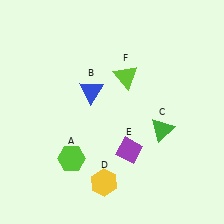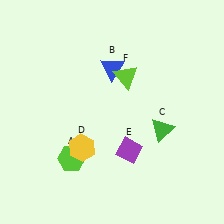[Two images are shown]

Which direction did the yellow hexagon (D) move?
The yellow hexagon (D) moved up.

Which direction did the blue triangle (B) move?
The blue triangle (B) moved up.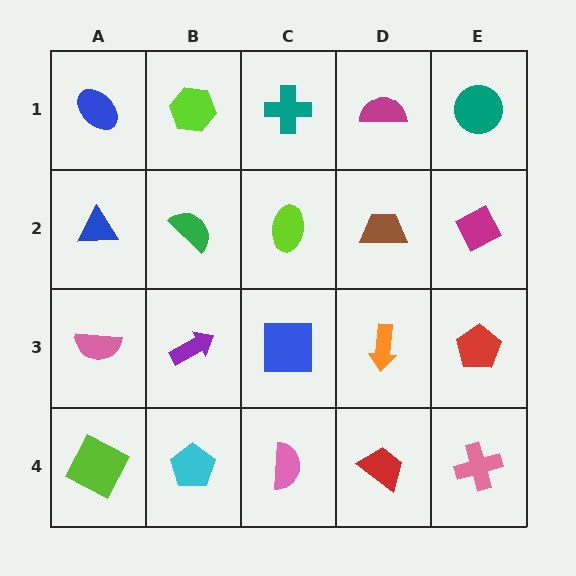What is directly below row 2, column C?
A blue square.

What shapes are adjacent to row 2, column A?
A blue ellipse (row 1, column A), a pink semicircle (row 3, column A), a green semicircle (row 2, column B).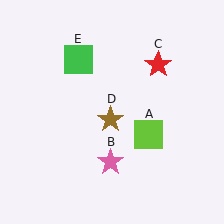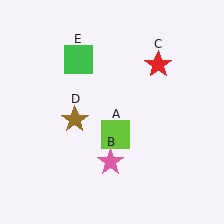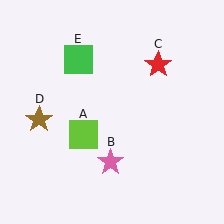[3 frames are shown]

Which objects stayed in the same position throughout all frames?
Pink star (object B) and red star (object C) and green square (object E) remained stationary.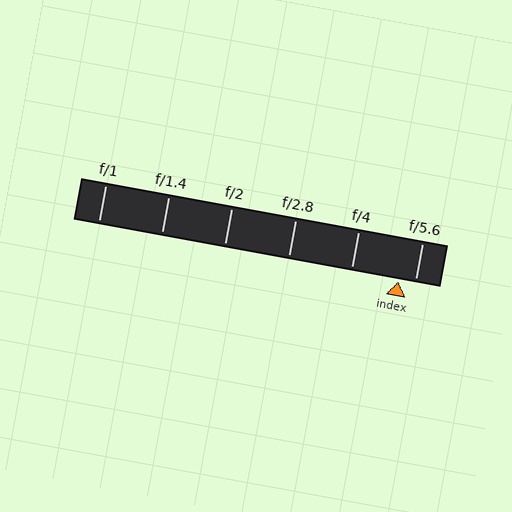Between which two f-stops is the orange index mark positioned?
The index mark is between f/4 and f/5.6.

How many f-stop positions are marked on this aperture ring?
There are 6 f-stop positions marked.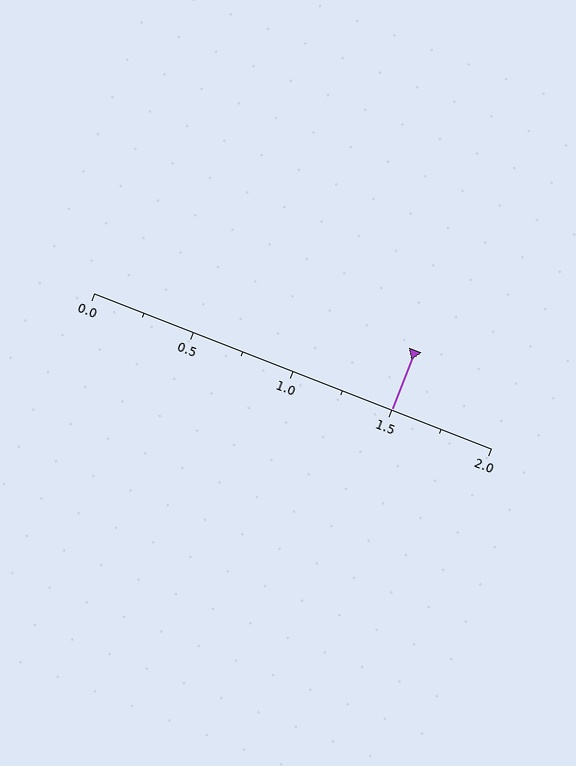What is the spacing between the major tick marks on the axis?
The major ticks are spaced 0.5 apart.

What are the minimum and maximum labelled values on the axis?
The axis runs from 0.0 to 2.0.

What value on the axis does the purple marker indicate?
The marker indicates approximately 1.5.